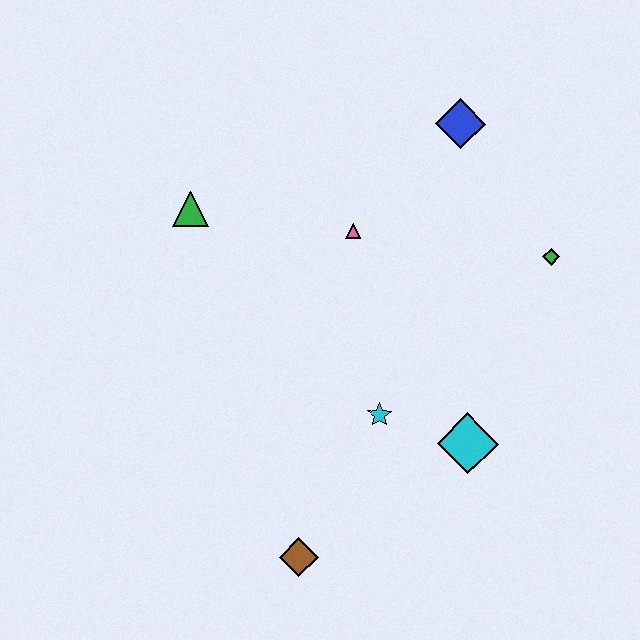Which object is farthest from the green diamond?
The brown diamond is farthest from the green diamond.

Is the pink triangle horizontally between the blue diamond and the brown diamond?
Yes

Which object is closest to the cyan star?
The cyan diamond is closest to the cyan star.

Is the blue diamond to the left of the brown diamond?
No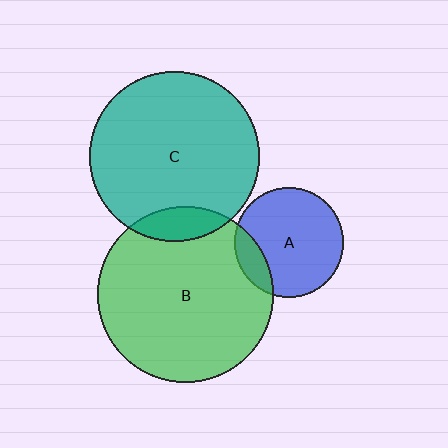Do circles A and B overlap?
Yes.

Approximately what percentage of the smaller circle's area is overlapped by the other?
Approximately 15%.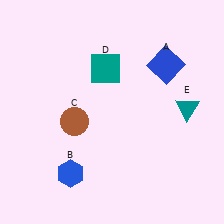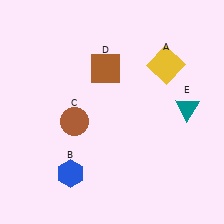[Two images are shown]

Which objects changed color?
A changed from blue to yellow. D changed from teal to brown.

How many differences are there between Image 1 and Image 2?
There are 2 differences between the two images.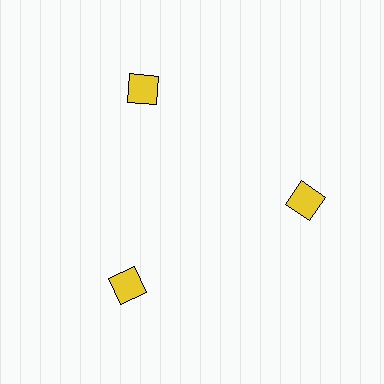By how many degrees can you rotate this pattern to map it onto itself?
The pattern maps onto itself every 120 degrees of rotation.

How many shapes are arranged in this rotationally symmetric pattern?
There are 3 shapes, arranged in 3 groups of 1.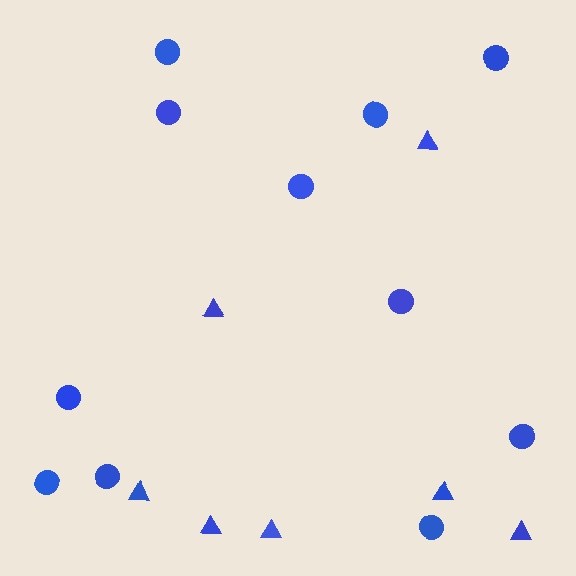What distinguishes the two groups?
There are 2 groups: one group of circles (11) and one group of triangles (7).